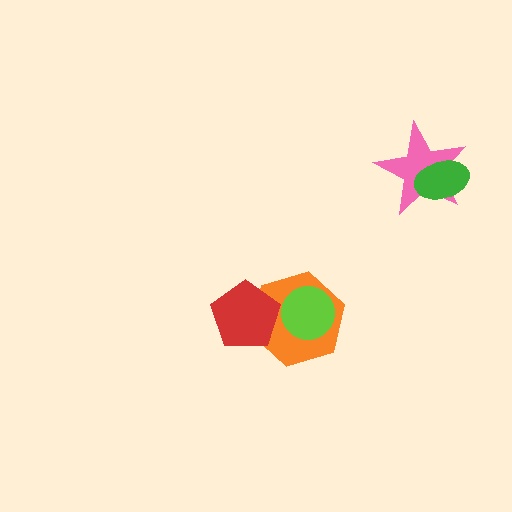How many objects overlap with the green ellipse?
1 object overlaps with the green ellipse.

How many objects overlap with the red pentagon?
1 object overlaps with the red pentagon.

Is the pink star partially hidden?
Yes, it is partially covered by another shape.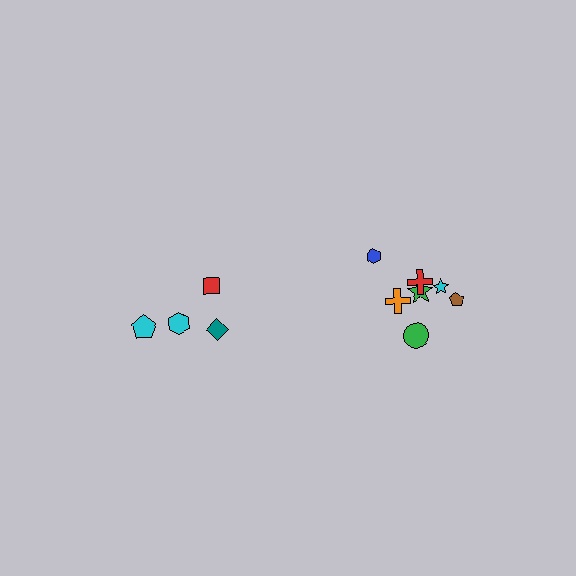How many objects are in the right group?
There are 7 objects.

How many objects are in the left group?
There are 4 objects.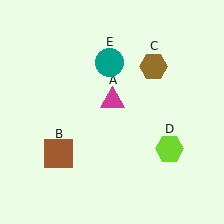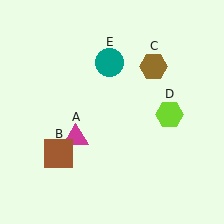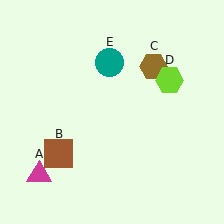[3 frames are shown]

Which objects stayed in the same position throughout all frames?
Brown square (object B) and brown hexagon (object C) and teal circle (object E) remained stationary.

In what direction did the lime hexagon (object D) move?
The lime hexagon (object D) moved up.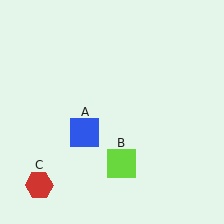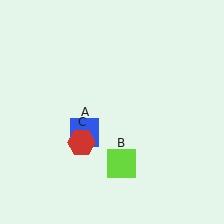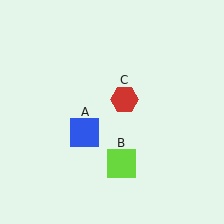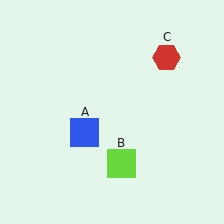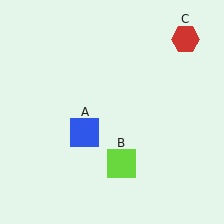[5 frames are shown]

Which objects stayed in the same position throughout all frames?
Blue square (object A) and lime square (object B) remained stationary.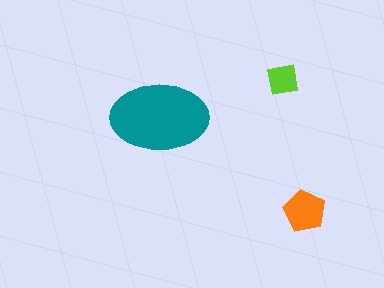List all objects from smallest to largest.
The lime square, the orange pentagon, the teal ellipse.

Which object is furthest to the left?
The teal ellipse is leftmost.